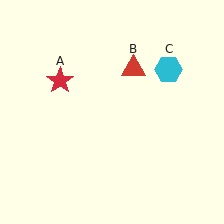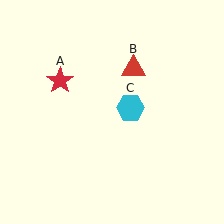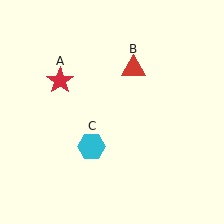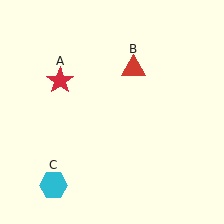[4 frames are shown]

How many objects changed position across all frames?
1 object changed position: cyan hexagon (object C).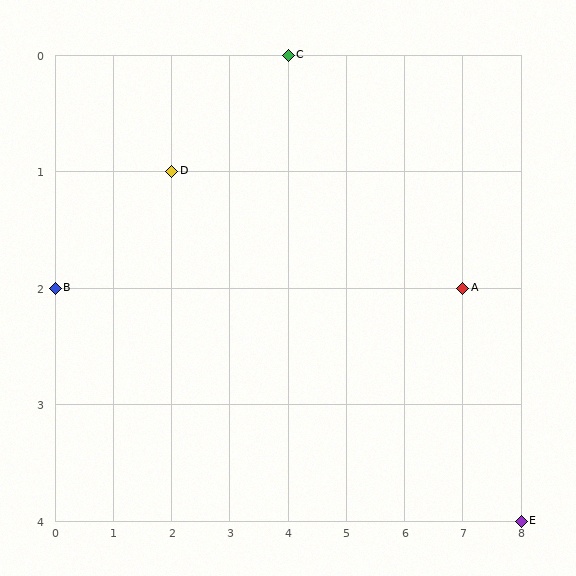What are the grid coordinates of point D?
Point D is at grid coordinates (2, 1).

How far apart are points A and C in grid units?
Points A and C are 3 columns and 2 rows apart (about 3.6 grid units diagonally).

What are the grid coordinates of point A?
Point A is at grid coordinates (7, 2).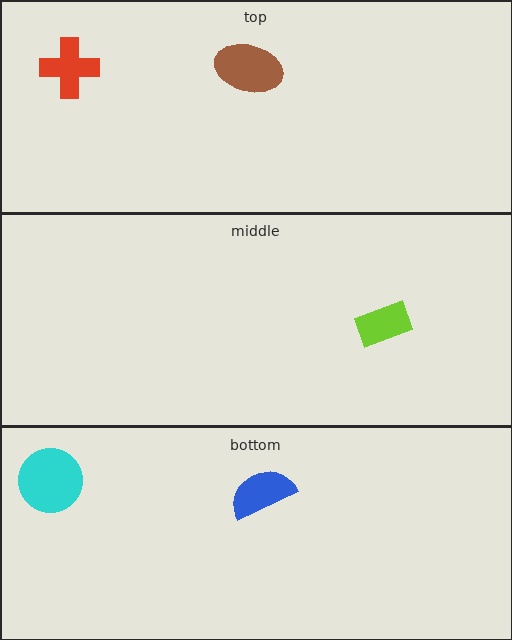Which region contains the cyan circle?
The bottom region.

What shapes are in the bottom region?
The blue semicircle, the cyan circle.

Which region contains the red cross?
The top region.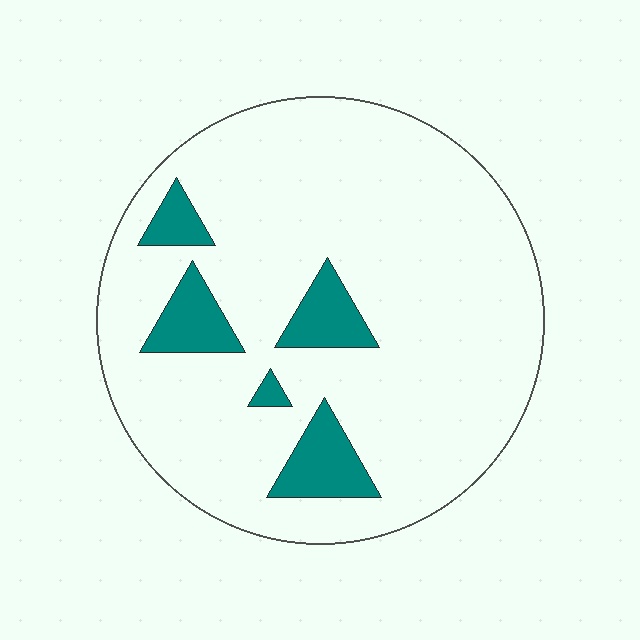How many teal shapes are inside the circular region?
5.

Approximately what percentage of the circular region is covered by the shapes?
Approximately 10%.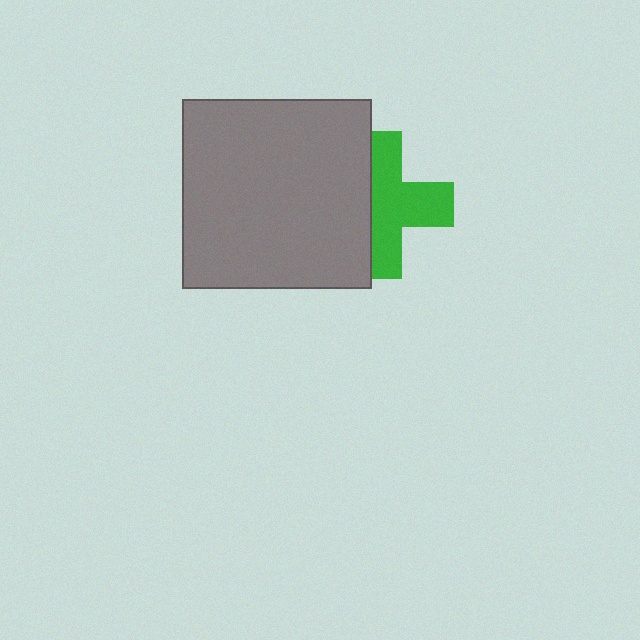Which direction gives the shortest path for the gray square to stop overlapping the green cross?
Moving left gives the shortest separation.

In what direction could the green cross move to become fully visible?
The green cross could move right. That would shift it out from behind the gray square entirely.